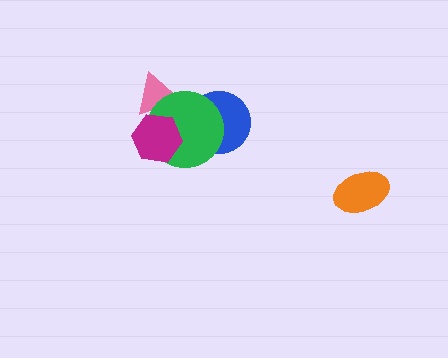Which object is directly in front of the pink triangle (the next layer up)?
The green circle is directly in front of the pink triangle.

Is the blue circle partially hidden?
Yes, it is partially covered by another shape.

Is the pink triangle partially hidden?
Yes, it is partially covered by another shape.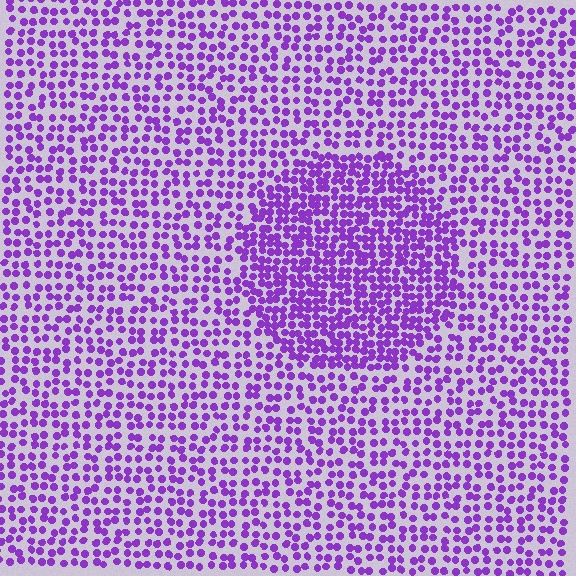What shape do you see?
I see a circle.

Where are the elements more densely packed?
The elements are more densely packed inside the circle boundary.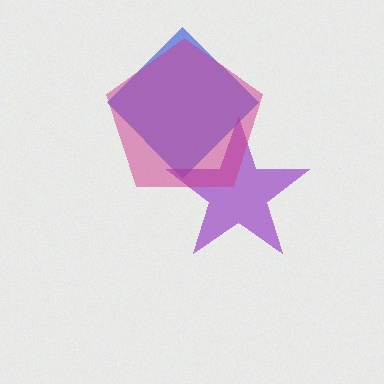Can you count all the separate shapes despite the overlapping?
Yes, there are 3 separate shapes.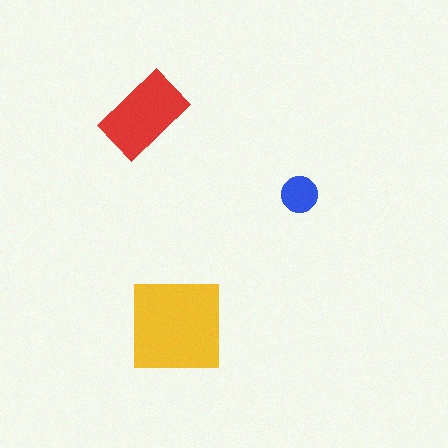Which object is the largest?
The yellow square.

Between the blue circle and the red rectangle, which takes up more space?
The red rectangle.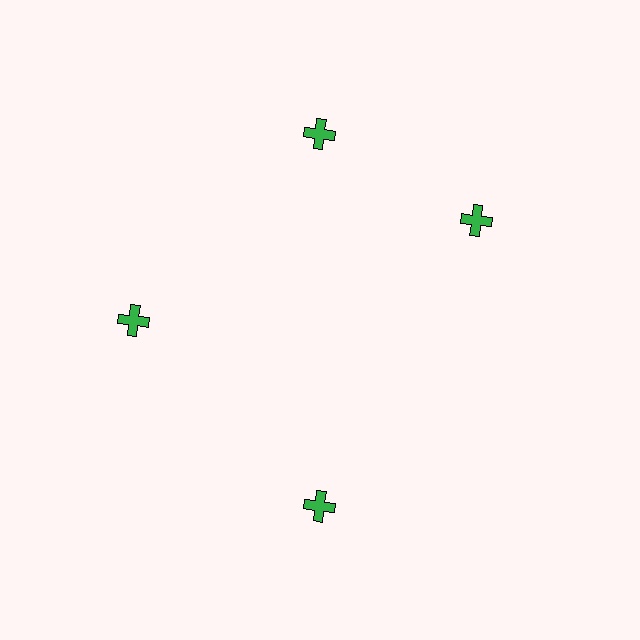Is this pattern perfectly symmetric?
No. The 4 green crosses are arranged in a ring, but one element near the 3 o'clock position is rotated out of alignment along the ring, breaking the 4-fold rotational symmetry.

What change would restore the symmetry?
The symmetry would be restored by rotating it back into even spacing with its neighbors so that all 4 crosses sit at equal angles and equal distance from the center.